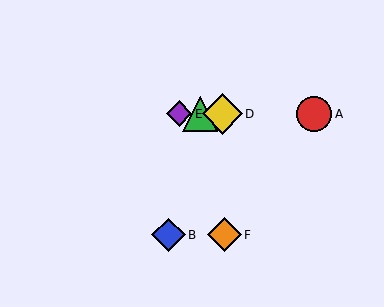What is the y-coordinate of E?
Object E is at y≈114.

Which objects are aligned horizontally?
Objects A, C, D, E are aligned horizontally.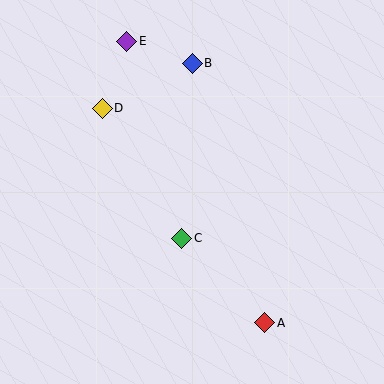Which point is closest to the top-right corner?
Point B is closest to the top-right corner.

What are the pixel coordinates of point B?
Point B is at (192, 63).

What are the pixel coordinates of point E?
Point E is at (127, 41).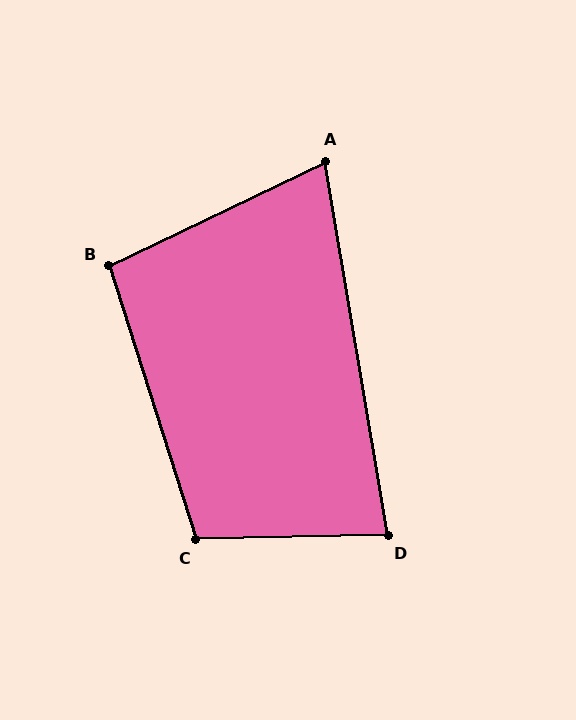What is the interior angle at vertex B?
Approximately 98 degrees (obtuse).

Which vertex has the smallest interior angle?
A, at approximately 74 degrees.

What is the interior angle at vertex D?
Approximately 82 degrees (acute).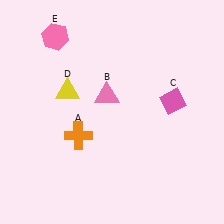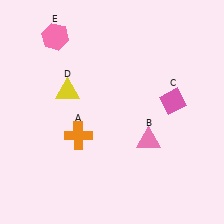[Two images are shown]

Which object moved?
The pink triangle (B) moved down.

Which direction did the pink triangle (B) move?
The pink triangle (B) moved down.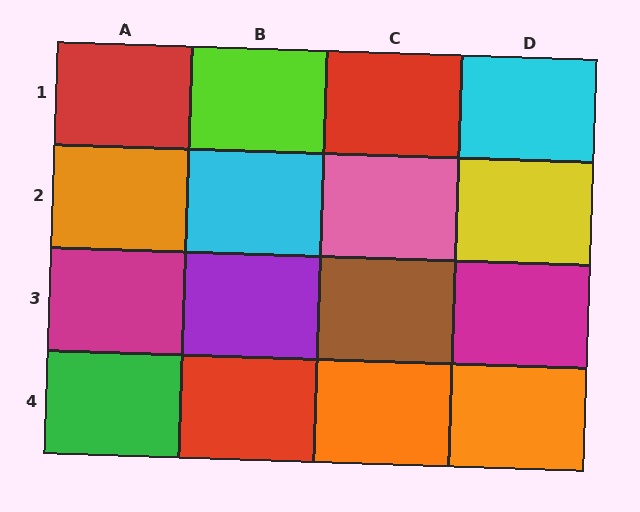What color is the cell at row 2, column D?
Yellow.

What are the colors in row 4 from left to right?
Green, red, orange, orange.